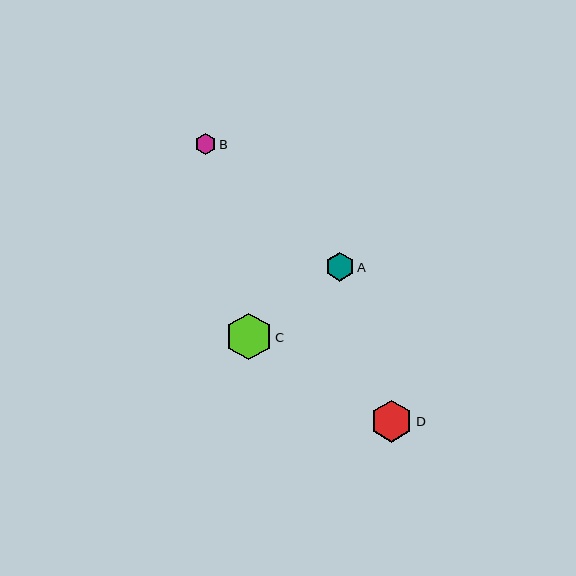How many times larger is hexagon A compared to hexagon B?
Hexagon A is approximately 1.4 times the size of hexagon B.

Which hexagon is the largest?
Hexagon C is the largest with a size of approximately 46 pixels.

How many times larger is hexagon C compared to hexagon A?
Hexagon C is approximately 1.6 times the size of hexagon A.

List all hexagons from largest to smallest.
From largest to smallest: C, D, A, B.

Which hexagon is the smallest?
Hexagon B is the smallest with a size of approximately 21 pixels.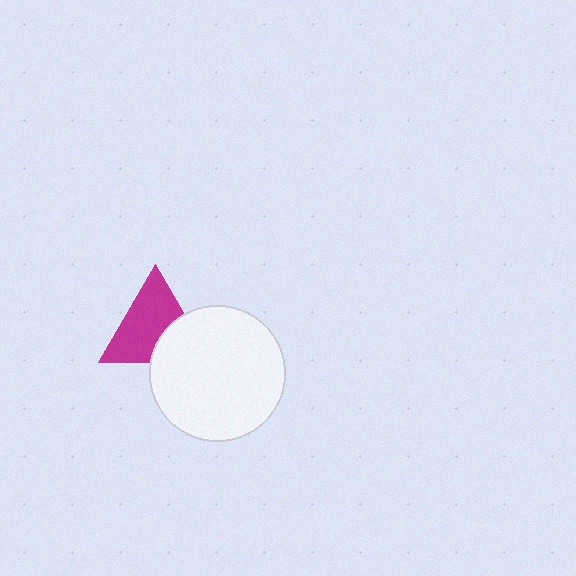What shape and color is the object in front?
The object in front is a white circle.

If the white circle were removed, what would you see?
You would see the complete magenta triangle.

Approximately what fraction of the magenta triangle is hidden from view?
Roughly 33% of the magenta triangle is hidden behind the white circle.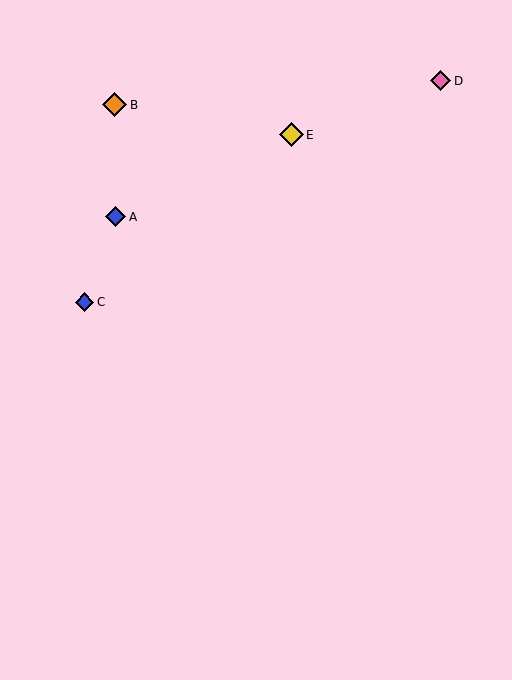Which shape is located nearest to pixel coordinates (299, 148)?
The yellow diamond (labeled E) at (291, 135) is nearest to that location.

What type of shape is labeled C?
Shape C is a blue diamond.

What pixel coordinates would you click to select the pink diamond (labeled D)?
Click at (441, 81) to select the pink diamond D.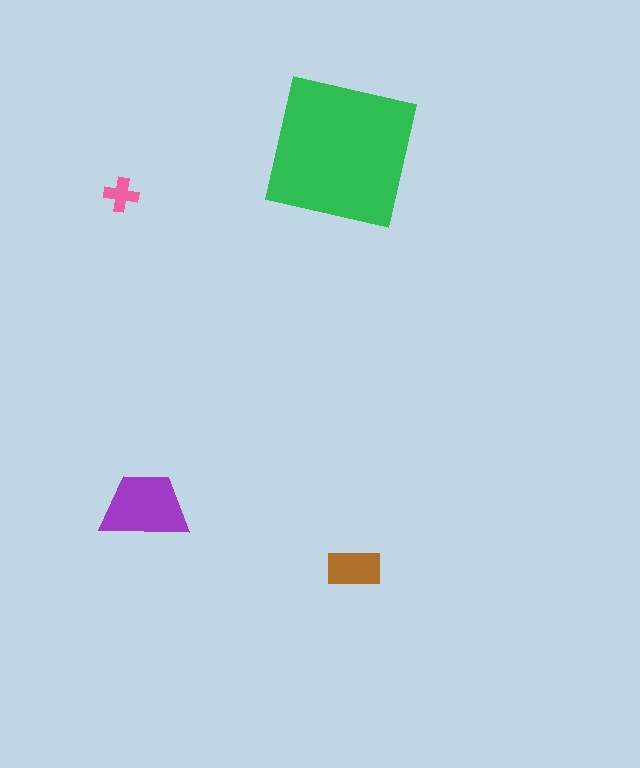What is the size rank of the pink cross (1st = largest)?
4th.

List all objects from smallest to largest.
The pink cross, the brown rectangle, the purple trapezoid, the green square.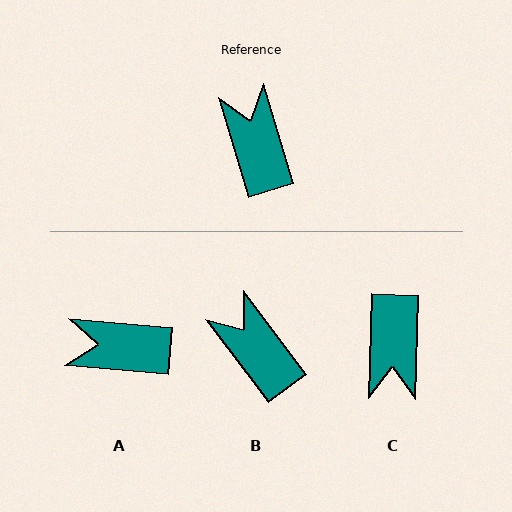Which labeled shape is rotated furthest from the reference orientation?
C, about 162 degrees away.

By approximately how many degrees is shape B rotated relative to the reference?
Approximately 20 degrees counter-clockwise.